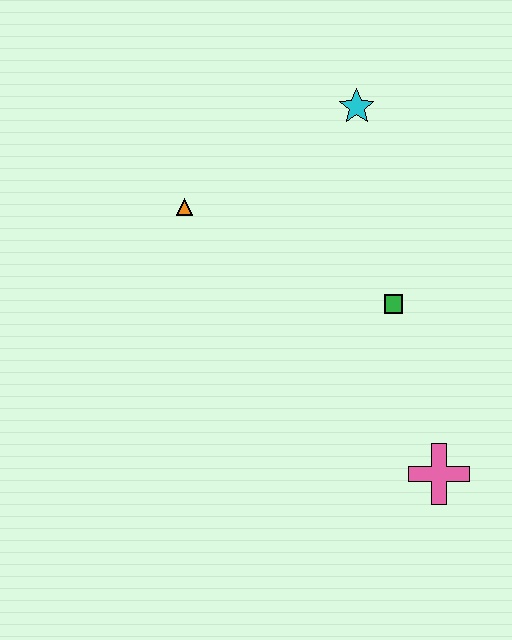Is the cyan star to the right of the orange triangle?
Yes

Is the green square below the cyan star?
Yes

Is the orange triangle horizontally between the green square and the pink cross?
No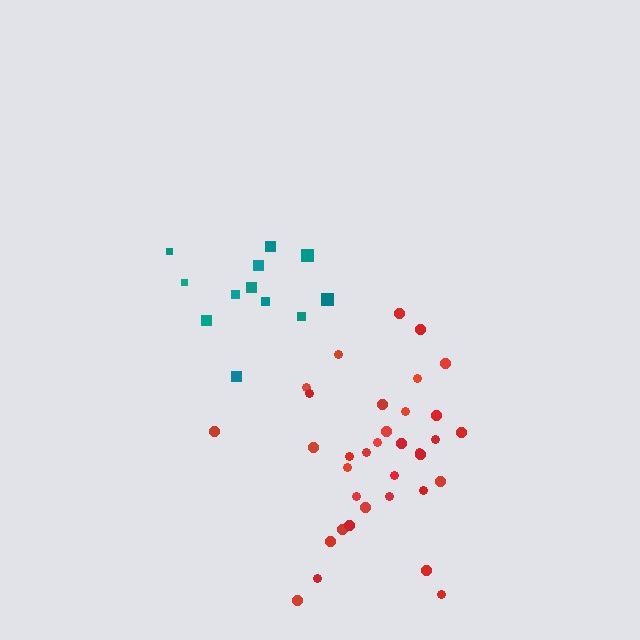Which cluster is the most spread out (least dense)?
Teal.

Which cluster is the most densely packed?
Red.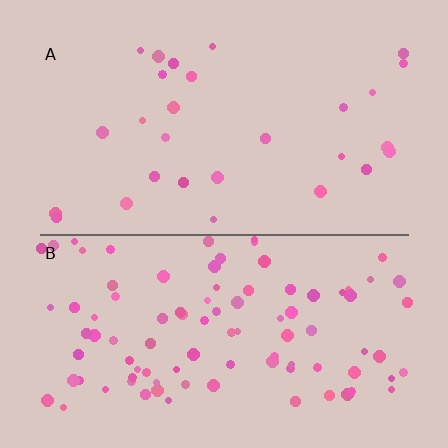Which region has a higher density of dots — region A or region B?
B (the bottom).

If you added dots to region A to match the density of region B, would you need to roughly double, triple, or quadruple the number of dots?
Approximately triple.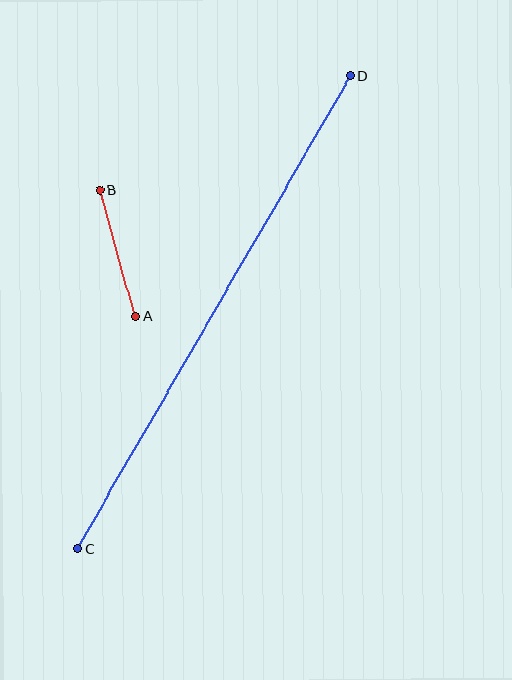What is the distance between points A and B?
The distance is approximately 131 pixels.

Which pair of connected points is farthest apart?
Points C and D are farthest apart.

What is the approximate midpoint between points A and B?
The midpoint is at approximately (118, 253) pixels.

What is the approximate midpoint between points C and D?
The midpoint is at approximately (214, 312) pixels.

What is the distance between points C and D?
The distance is approximately 546 pixels.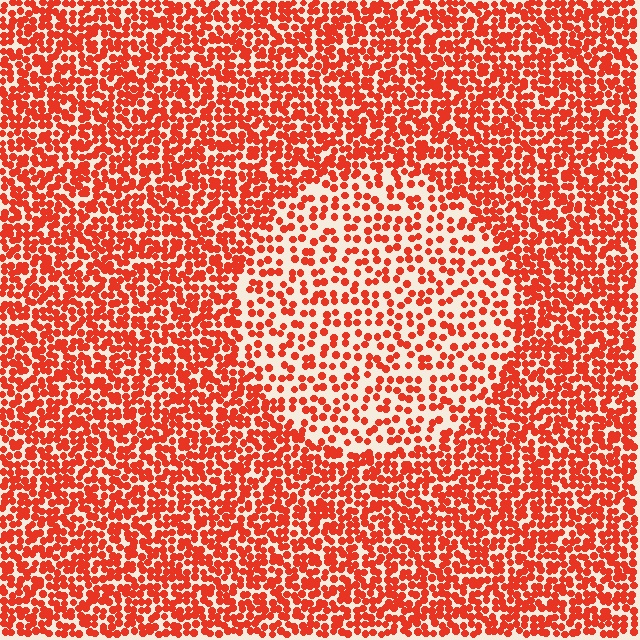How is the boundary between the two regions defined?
The boundary is defined by a change in element density (approximately 1.9x ratio). All elements are the same color, size, and shape.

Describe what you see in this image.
The image contains small red elements arranged at two different densities. A circle-shaped region is visible where the elements are less densely packed than the surrounding area.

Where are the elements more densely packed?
The elements are more densely packed outside the circle boundary.